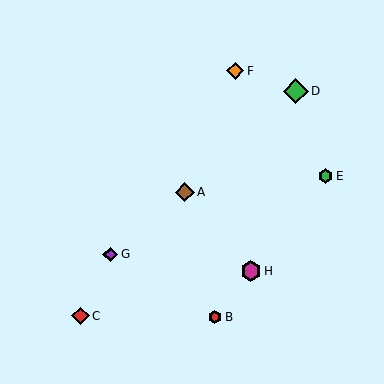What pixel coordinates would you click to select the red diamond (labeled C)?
Click at (81, 316) to select the red diamond C.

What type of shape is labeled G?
Shape G is a purple diamond.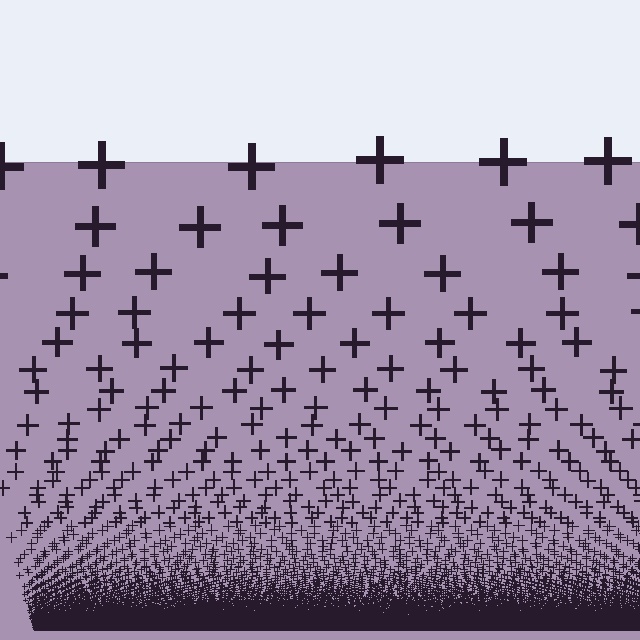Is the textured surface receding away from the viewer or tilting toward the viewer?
The surface appears to tilt toward the viewer. Texture elements get larger and sparser toward the top.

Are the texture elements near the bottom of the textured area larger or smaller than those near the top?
Smaller. The gradient is inverted — elements near the bottom are smaller and denser.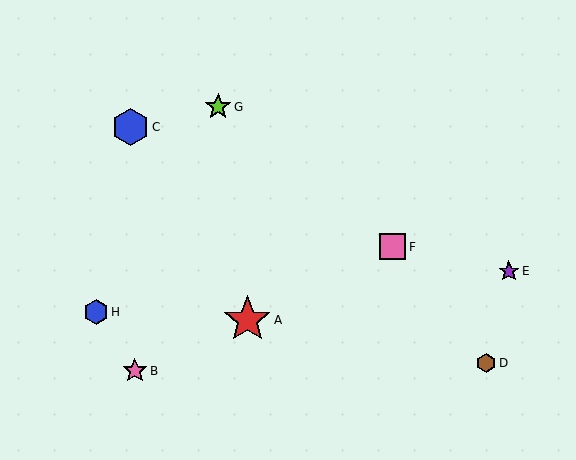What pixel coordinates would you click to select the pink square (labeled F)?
Click at (392, 247) to select the pink square F.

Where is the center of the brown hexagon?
The center of the brown hexagon is at (486, 363).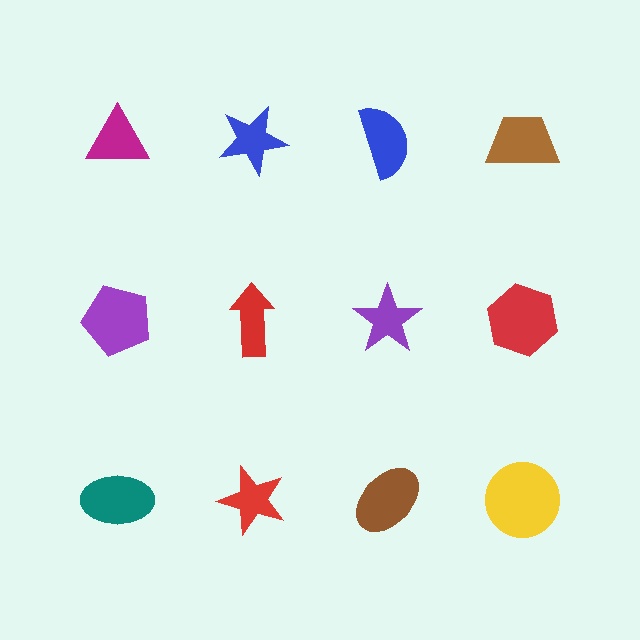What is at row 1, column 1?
A magenta triangle.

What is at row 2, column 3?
A purple star.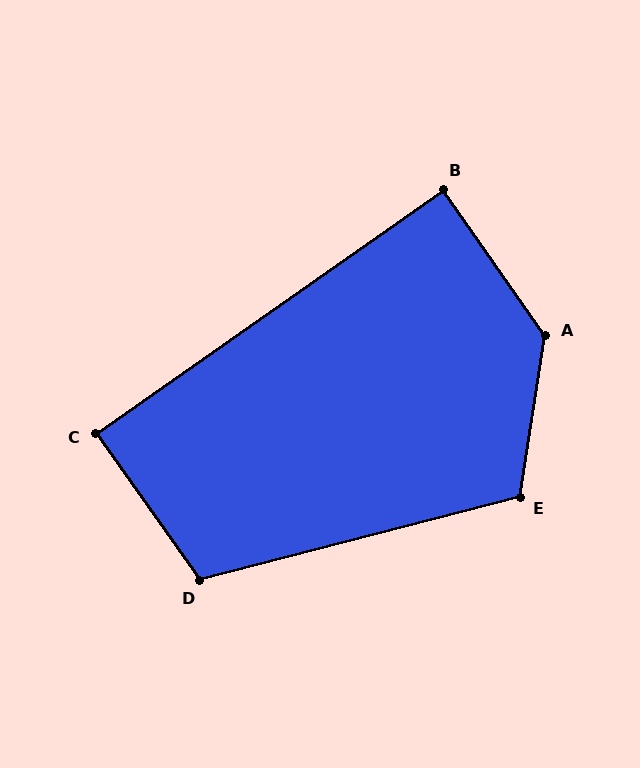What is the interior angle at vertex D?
Approximately 111 degrees (obtuse).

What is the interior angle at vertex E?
Approximately 113 degrees (obtuse).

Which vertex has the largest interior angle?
A, at approximately 136 degrees.